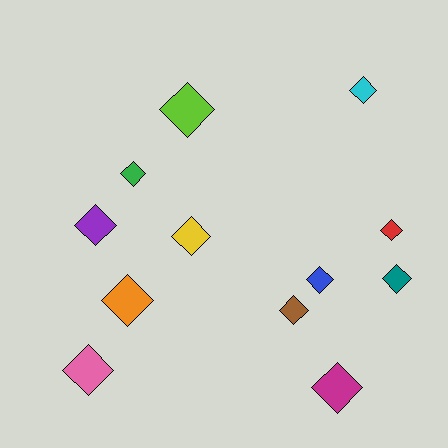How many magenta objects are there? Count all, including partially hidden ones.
There is 1 magenta object.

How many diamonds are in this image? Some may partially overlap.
There are 12 diamonds.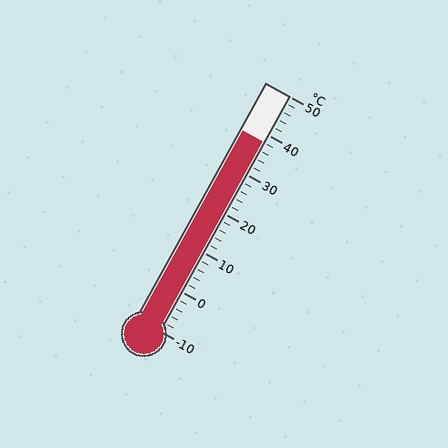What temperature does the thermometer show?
The thermometer shows approximately 38°C.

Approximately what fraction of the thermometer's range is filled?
The thermometer is filled to approximately 80% of its range.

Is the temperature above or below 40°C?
The temperature is below 40°C.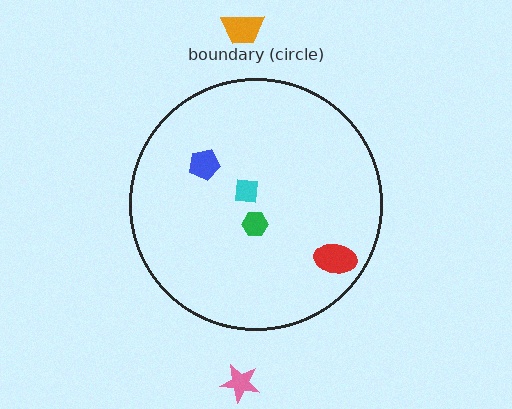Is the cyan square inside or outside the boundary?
Inside.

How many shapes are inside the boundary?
4 inside, 2 outside.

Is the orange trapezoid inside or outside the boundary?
Outside.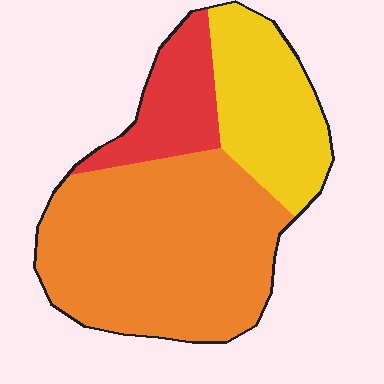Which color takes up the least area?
Red, at roughly 15%.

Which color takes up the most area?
Orange, at roughly 60%.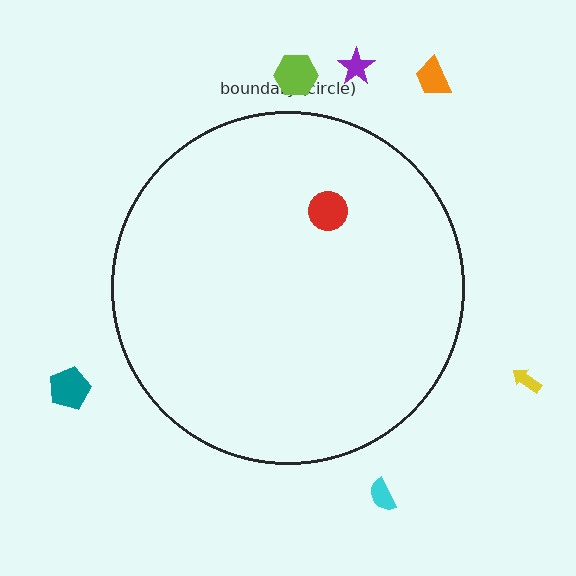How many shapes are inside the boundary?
1 inside, 6 outside.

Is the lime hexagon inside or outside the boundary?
Outside.